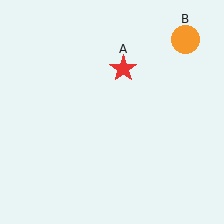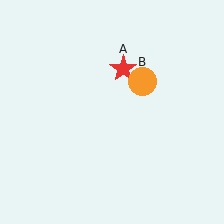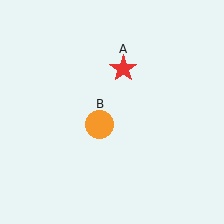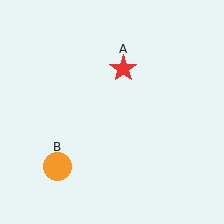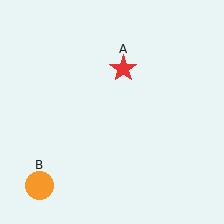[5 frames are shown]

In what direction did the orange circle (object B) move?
The orange circle (object B) moved down and to the left.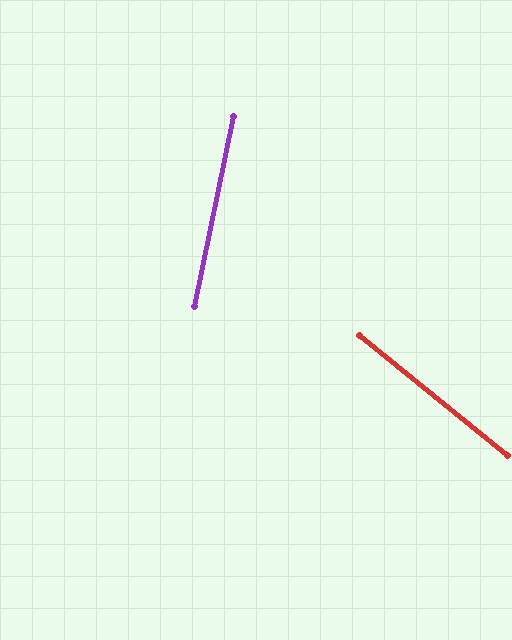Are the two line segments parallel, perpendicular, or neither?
Neither parallel nor perpendicular — they differ by about 63°.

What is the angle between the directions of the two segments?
Approximately 63 degrees.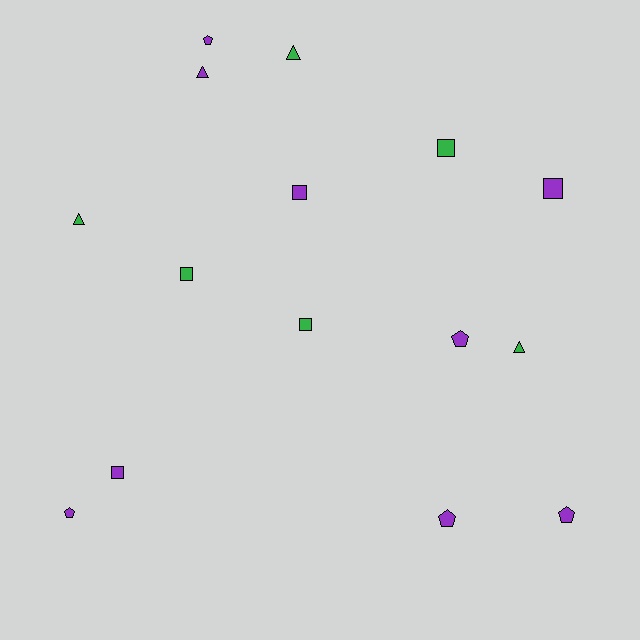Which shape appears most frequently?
Square, with 6 objects.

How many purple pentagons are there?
There are 5 purple pentagons.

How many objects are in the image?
There are 15 objects.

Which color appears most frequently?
Purple, with 9 objects.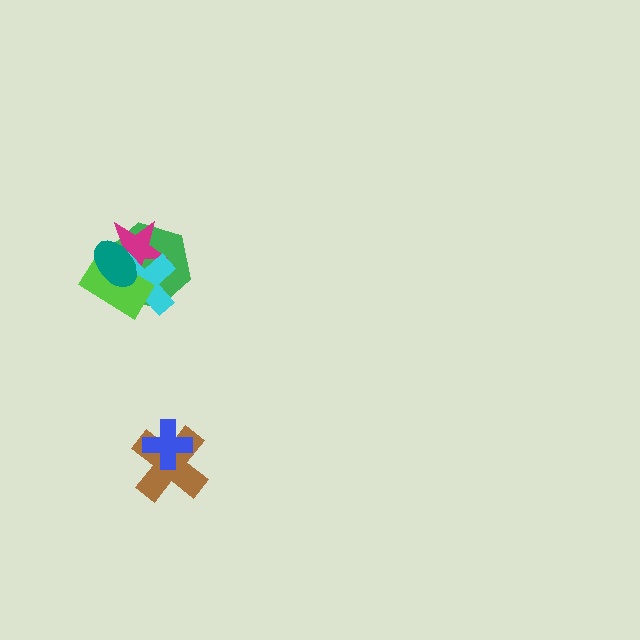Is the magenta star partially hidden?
Yes, it is partially covered by another shape.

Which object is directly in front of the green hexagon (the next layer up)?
The magenta star is directly in front of the green hexagon.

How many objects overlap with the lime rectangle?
4 objects overlap with the lime rectangle.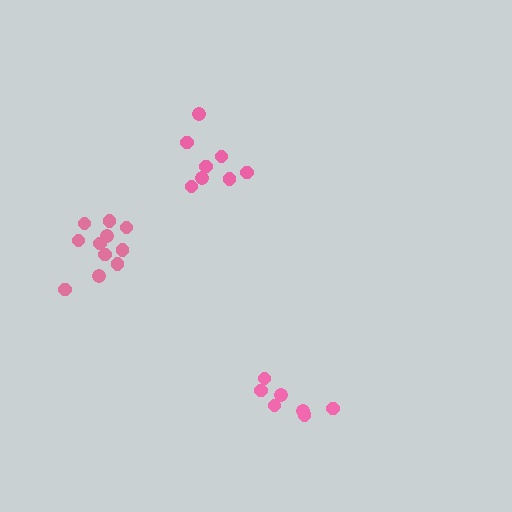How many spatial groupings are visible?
There are 3 spatial groupings.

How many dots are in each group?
Group 1: 11 dots, Group 2: 8 dots, Group 3: 7 dots (26 total).